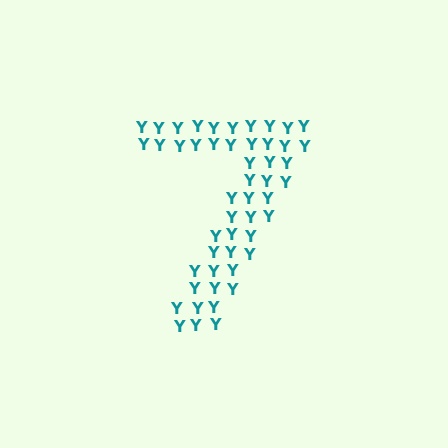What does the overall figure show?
The overall figure shows the digit 7.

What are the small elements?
The small elements are letter Y's.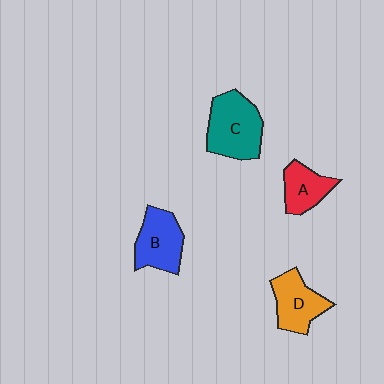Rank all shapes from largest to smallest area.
From largest to smallest: C (teal), B (blue), D (orange), A (red).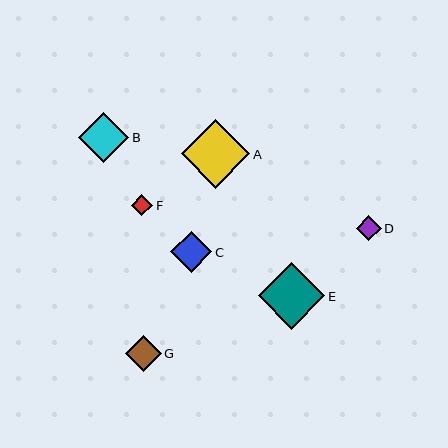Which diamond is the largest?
Diamond A is the largest with a size of approximately 69 pixels.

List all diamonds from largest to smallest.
From largest to smallest: A, E, B, C, G, D, F.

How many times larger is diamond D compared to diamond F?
Diamond D is approximately 1.2 times the size of diamond F.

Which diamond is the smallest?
Diamond F is the smallest with a size of approximately 21 pixels.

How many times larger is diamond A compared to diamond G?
Diamond A is approximately 1.9 times the size of diamond G.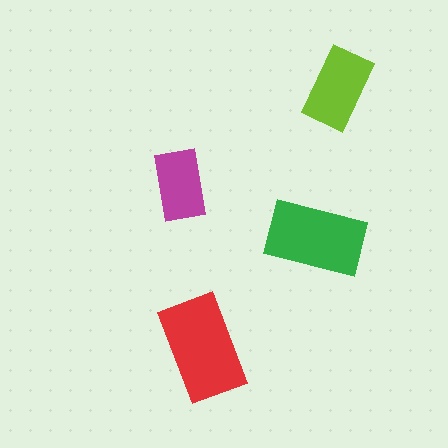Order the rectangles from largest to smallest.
the red one, the green one, the lime one, the magenta one.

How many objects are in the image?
There are 4 objects in the image.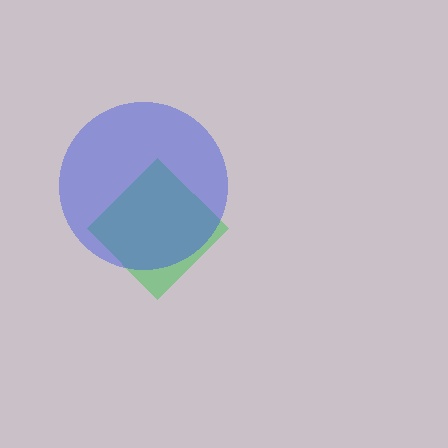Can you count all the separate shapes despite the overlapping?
Yes, there are 2 separate shapes.